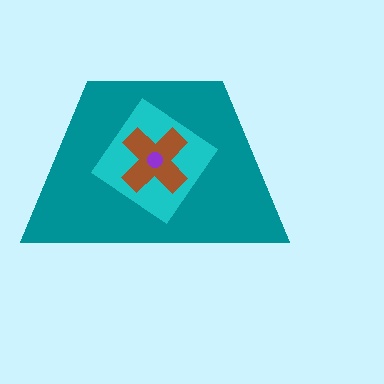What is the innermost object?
The purple circle.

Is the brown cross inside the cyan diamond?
Yes.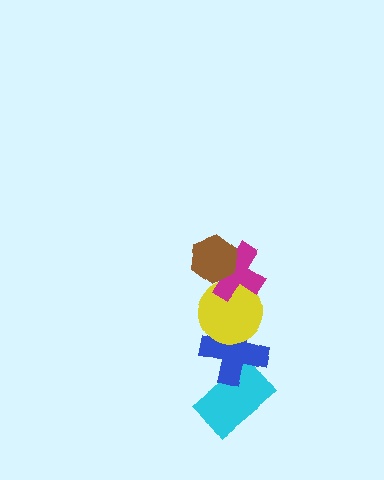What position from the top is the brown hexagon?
The brown hexagon is 1st from the top.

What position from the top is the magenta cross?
The magenta cross is 2nd from the top.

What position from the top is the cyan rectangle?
The cyan rectangle is 5th from the top.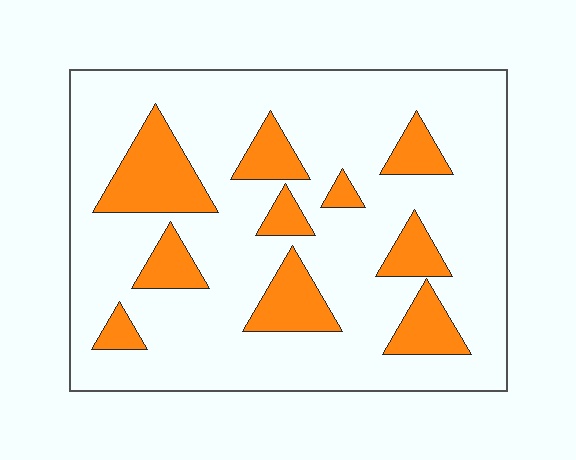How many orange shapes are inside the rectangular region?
10.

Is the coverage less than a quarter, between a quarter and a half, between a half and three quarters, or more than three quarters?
Less than a quarter.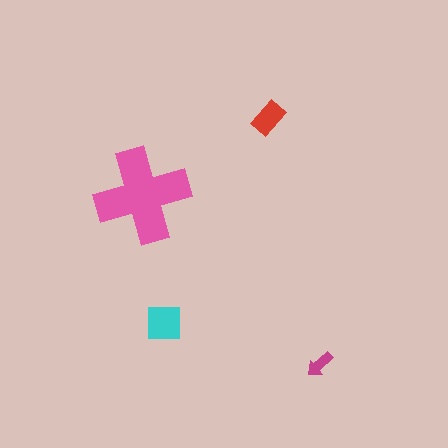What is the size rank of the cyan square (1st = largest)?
2nd.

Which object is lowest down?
The magenta arrow is bottommost.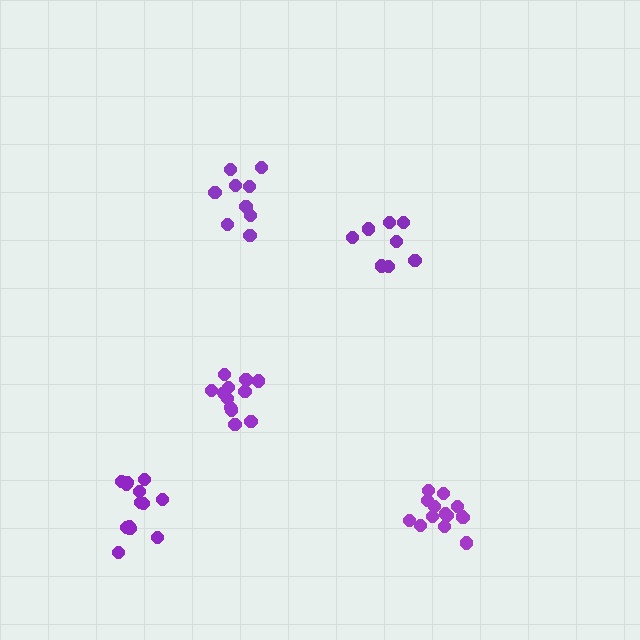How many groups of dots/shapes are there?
There are 5 groups.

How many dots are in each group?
Group 1: 10 dots, Group 2: 14 dots, Group 3: 13 dots, Group 4: 13 dots, Group 5: 8 dots (58 total).